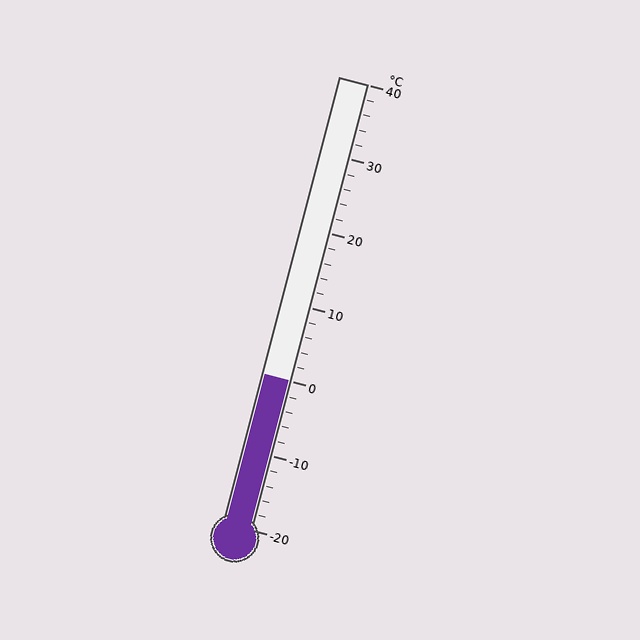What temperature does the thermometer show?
The thermometer shows approximately 0°C.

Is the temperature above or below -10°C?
The temperature is above -10°C.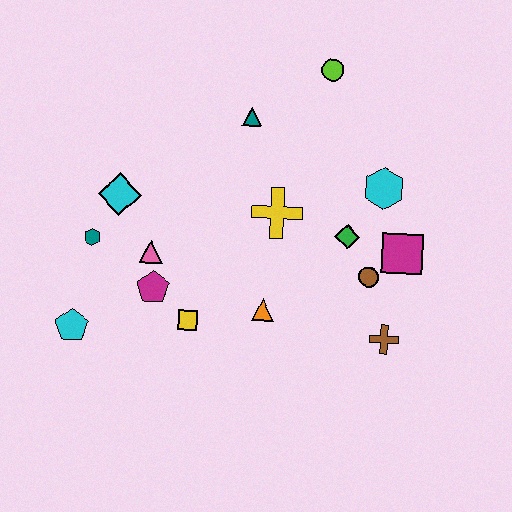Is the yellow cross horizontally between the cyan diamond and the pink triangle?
No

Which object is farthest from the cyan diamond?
The brown cross is farthest from the cyan diamond.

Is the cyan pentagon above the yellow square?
No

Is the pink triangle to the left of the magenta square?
Yes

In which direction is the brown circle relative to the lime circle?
The brown circle is below the lime circle.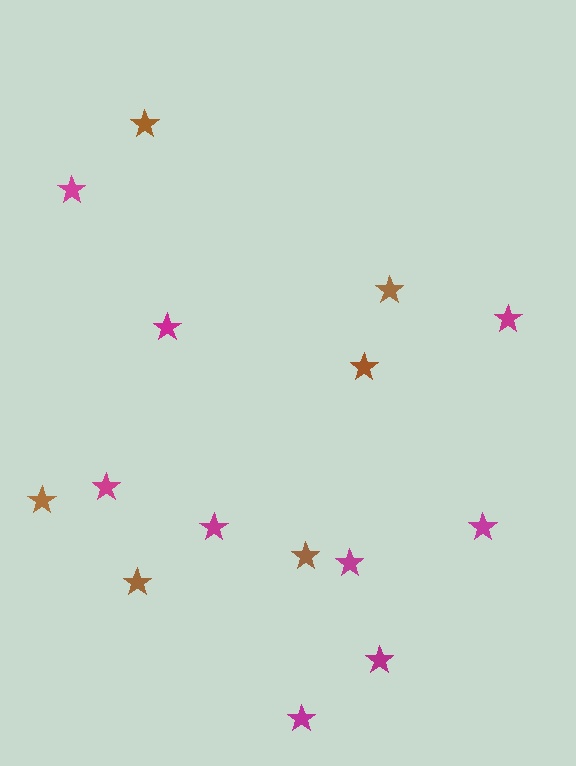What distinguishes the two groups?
There are 2 groups: one group of brown stars (6) and one group of magenta stars (9).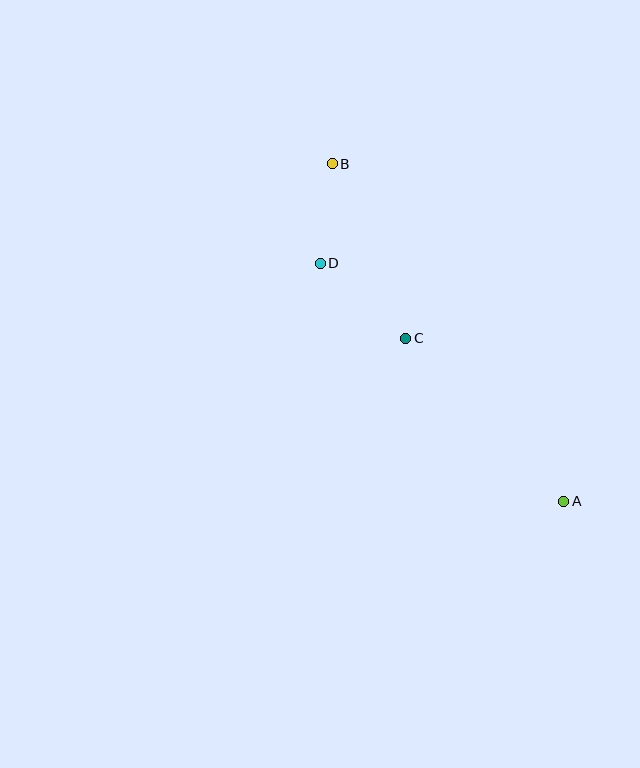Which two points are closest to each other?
Points B and D are closest to each other.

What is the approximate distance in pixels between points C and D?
The distance between C and D is approximately 113 pixels.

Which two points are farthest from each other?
Points A and B are farthest from each other.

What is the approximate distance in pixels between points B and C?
The distance between B and C is approximately 189 pixels.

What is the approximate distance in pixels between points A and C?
The distance between A and C is approximately 228 pixels.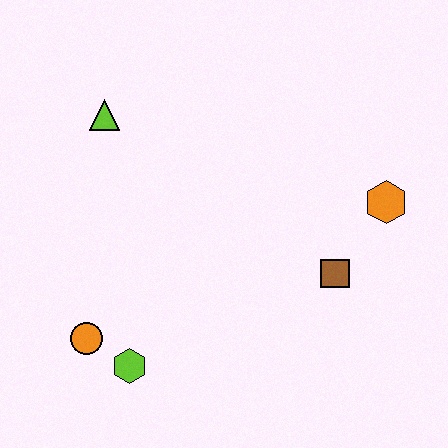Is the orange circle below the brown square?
Yes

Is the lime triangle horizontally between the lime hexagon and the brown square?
No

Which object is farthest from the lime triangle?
The orange hexagon is farthest from the lime triangle.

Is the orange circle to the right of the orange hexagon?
No